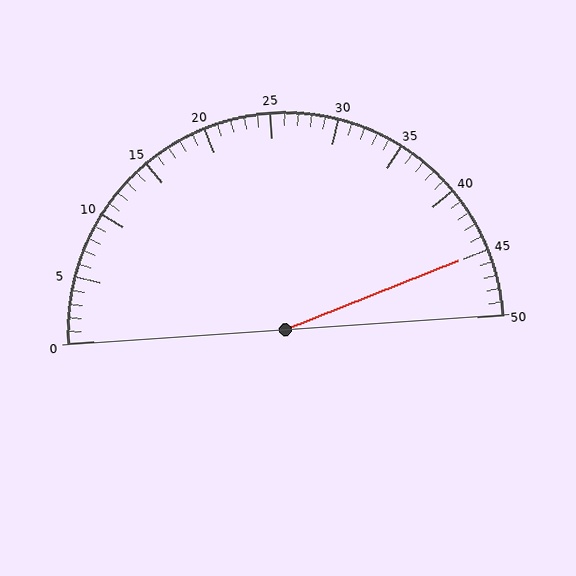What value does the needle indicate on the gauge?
The needle indicates approximately 45.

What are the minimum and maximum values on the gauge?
The gauge ranges from 0 to 50.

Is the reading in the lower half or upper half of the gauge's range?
The reading is in the upper half of the range (0 to 50).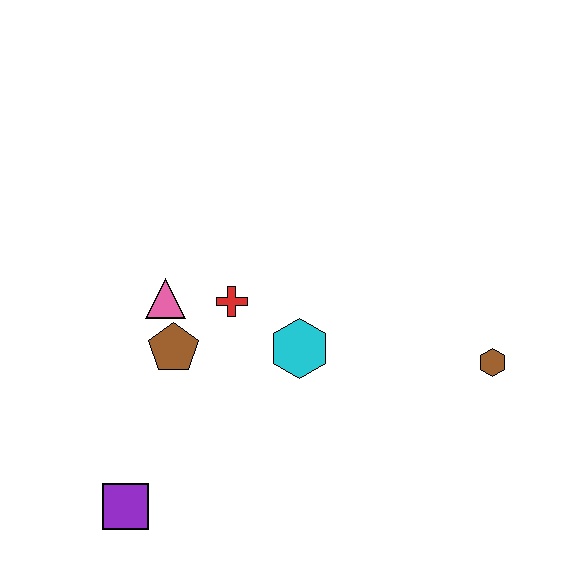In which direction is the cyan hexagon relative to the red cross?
The cyan hexagon is to the right of the red cross.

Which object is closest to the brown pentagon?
The pink triangle is closest to the brown pentagon.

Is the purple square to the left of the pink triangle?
Yes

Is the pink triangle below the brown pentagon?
No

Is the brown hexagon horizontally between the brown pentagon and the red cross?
No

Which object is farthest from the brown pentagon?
The brown hexagon is farthest from the brown pentagon.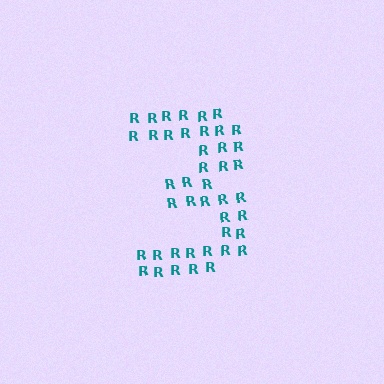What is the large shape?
The large shape is the digit 3.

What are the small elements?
The small elements are letter R's.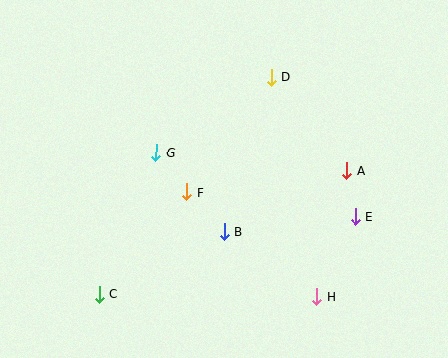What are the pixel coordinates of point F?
Point F is at (186, 192).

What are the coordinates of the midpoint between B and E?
The midpoint between B and E is at (290, 224).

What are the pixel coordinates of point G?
Point G is at (156, 153).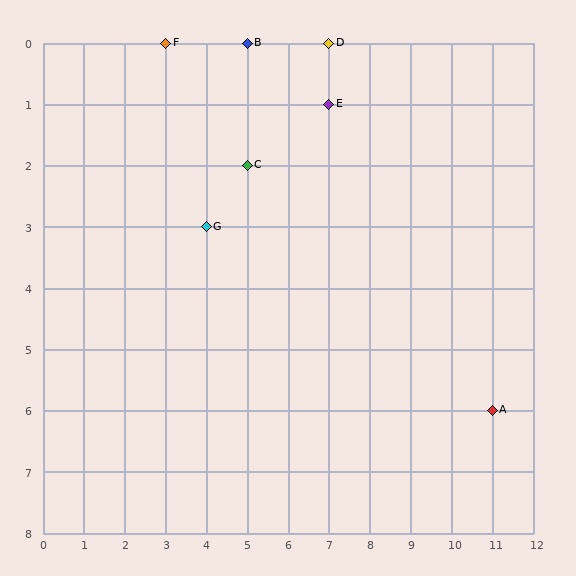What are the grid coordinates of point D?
Point D is at grid coordinates (7, 0).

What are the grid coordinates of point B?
Point B is at grid coordinates (5, 0).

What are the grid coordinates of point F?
Point F is at grid coordinates (3, 0).